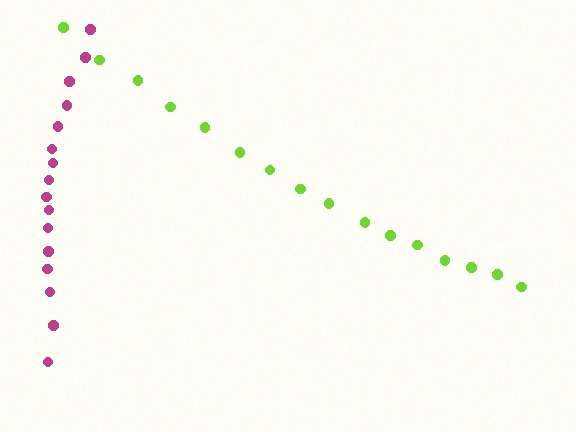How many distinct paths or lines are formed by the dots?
There are 2 distinct paths.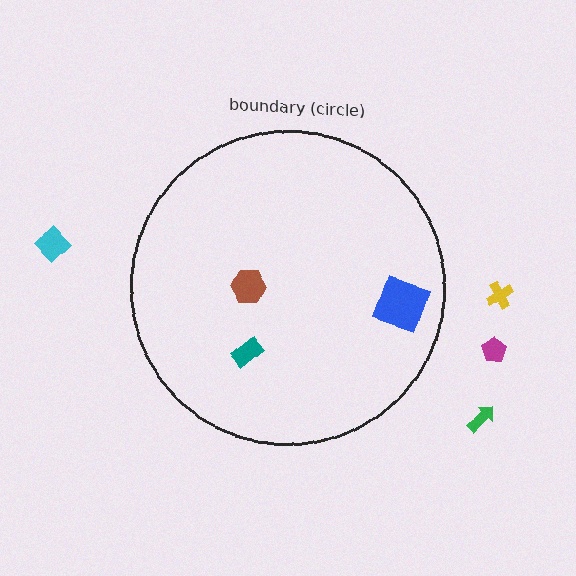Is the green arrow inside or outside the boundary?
Outside.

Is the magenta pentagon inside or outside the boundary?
Outside.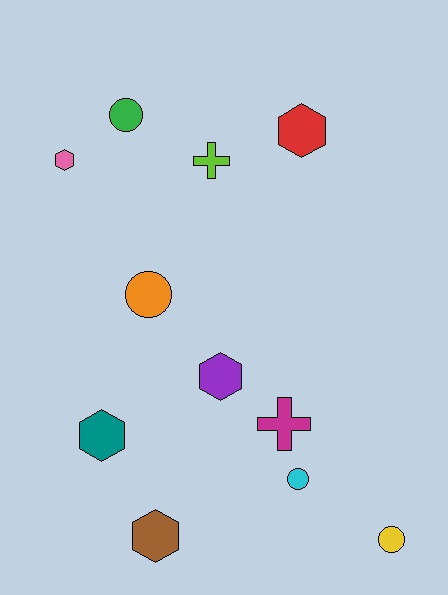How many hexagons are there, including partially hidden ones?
There are 5 hexagons.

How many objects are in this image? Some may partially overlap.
There are 11 objects.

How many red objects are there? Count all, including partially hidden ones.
There is 1 red object.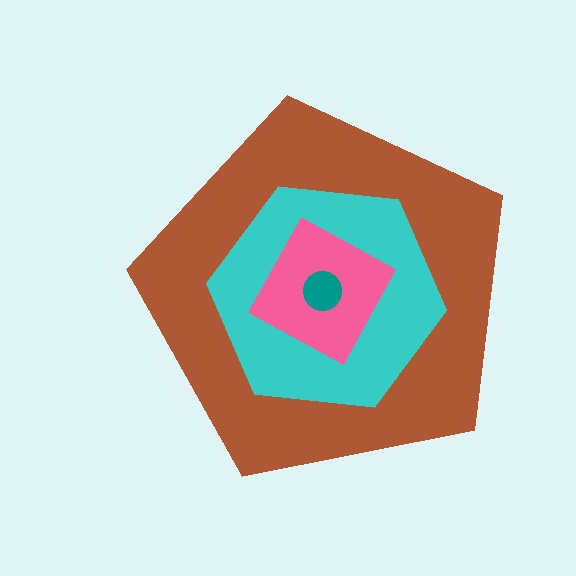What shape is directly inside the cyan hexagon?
The pink diamond.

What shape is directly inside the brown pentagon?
The cyan hexagon.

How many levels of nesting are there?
4.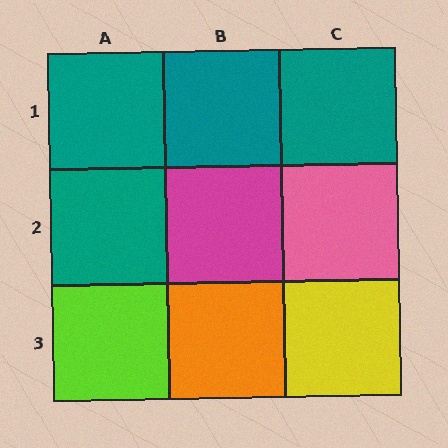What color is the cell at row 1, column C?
Teal.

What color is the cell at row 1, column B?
Teal.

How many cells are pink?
1 cell is pink.